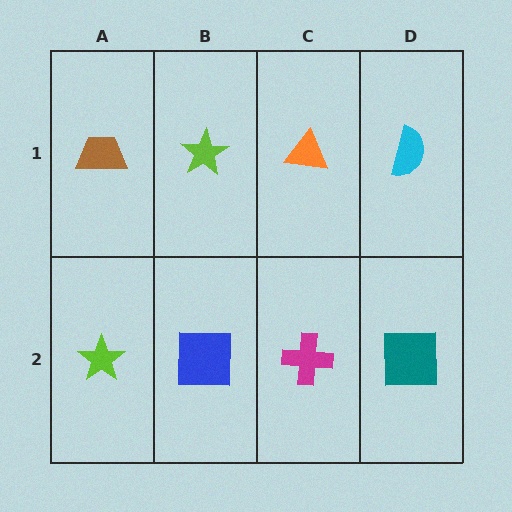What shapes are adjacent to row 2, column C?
An orange triangle (row 1, column C), a blue square (row 2, column B), a teal square (row 2, column D).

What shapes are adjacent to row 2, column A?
A brown trapezoid (row 1, column A), a blue square (row 2, column B).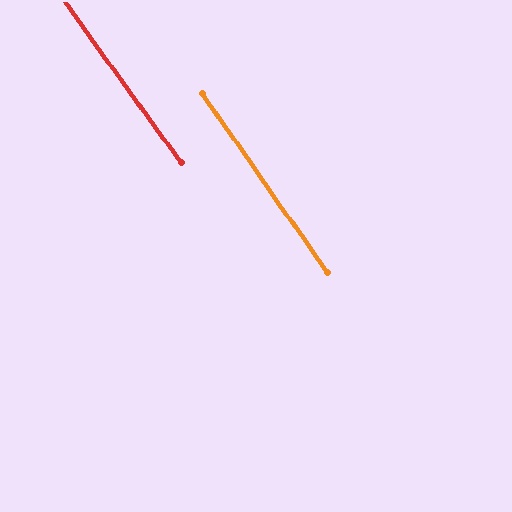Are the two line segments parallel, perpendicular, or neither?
Parallel — their directions differ by only 0.7°.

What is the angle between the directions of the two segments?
Approximately 1 degree.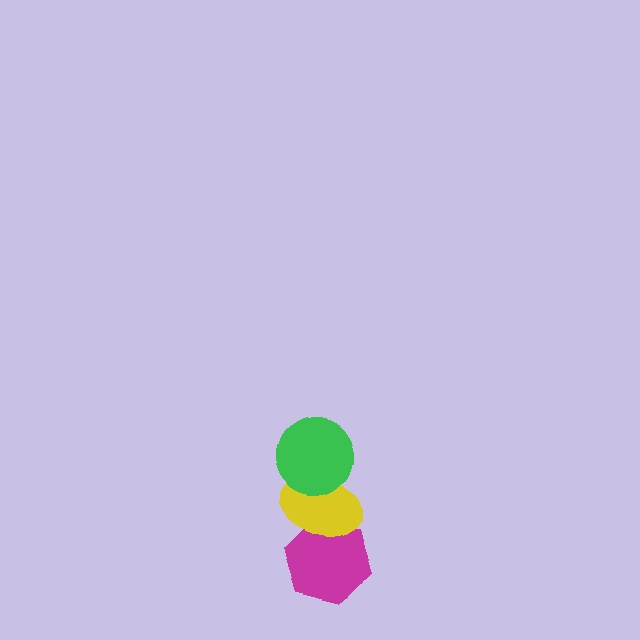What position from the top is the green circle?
The green circle is 1st from the top.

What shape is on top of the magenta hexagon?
The yellow ellipse is on top of the magenta hexagon.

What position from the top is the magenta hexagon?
The magenta hexagon is 3rd from the top.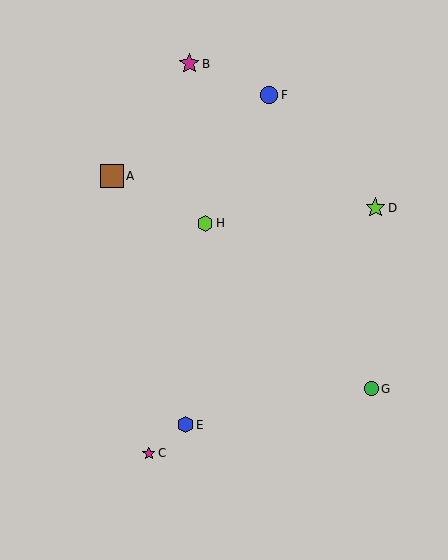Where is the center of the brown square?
The center of the brown square is at (112, 176).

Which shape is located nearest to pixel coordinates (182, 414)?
The blue hexagon (labeled E) at (186, 425) is nearest to that location.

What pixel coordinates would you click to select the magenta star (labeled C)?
Click at (149, 453) to select the magenta star C.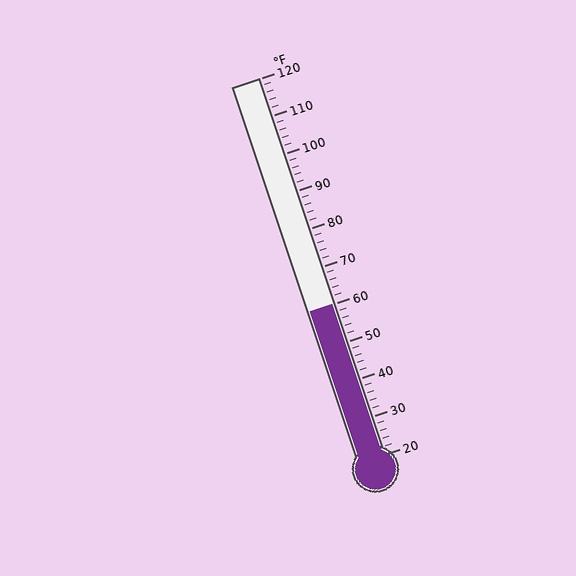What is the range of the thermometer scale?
The thermometer scale ranges from 20°F to 120°F.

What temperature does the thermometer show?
The thermometer shows approximately 60°F.